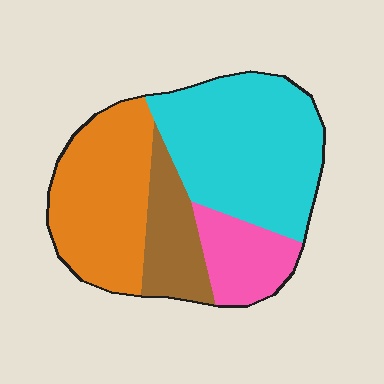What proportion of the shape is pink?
Pink covers roughly 15% of the shape.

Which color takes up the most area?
Cyan, at roughly 40%.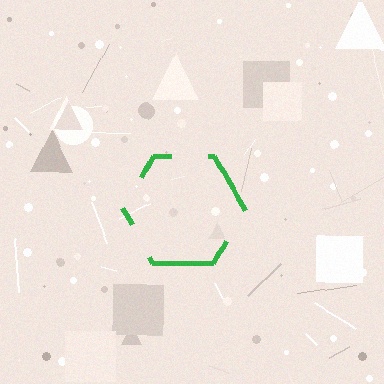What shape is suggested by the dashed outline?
The dashed outline suggests a hexagon.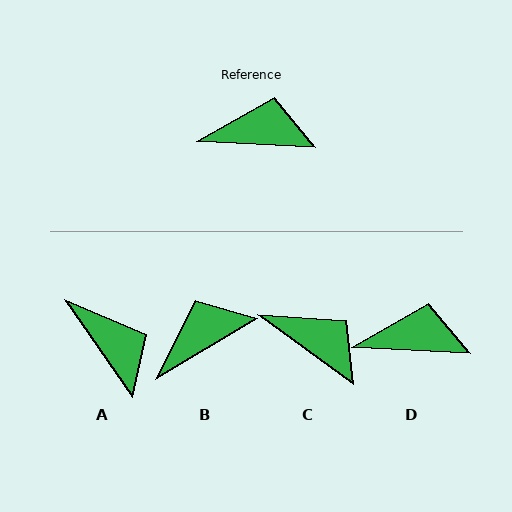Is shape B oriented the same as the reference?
No, it is off by about 34 degrees.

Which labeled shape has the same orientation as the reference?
D.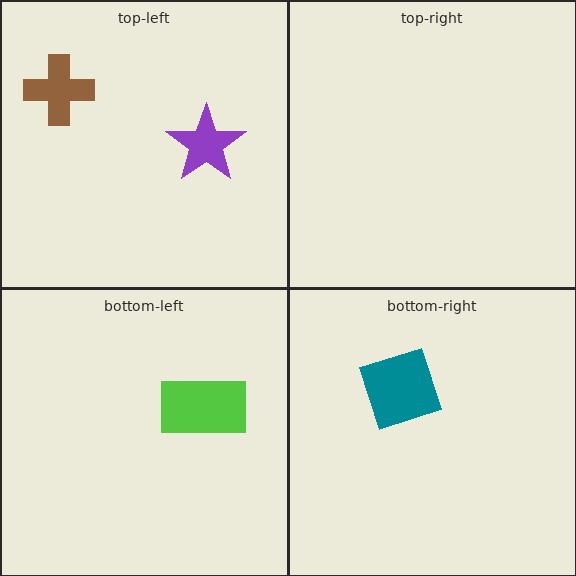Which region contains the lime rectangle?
The bottom-left region.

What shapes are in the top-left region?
The brown cross, the purple star.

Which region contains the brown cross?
The top-left region.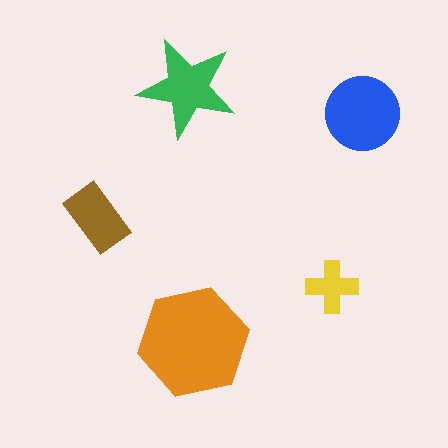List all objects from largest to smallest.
The orange hexagon, the blue circle, the green star, the brown rectangle, the yellow cross.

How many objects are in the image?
There are 5 objects in the image.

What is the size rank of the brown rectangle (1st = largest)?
4th.